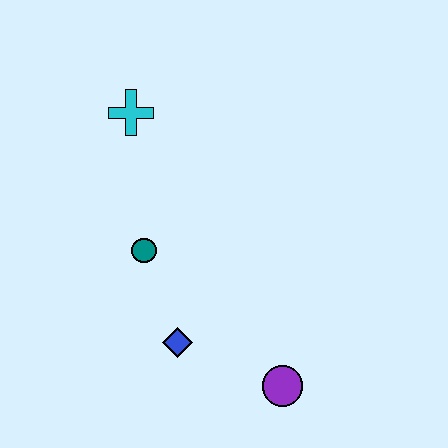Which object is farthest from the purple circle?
The cyan cross is farthest from the purple circle.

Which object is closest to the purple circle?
The blue diamond is closest to the purple circle.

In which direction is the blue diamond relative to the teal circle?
The blue diamond is below the teal circle.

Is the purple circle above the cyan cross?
No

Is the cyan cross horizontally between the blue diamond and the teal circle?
No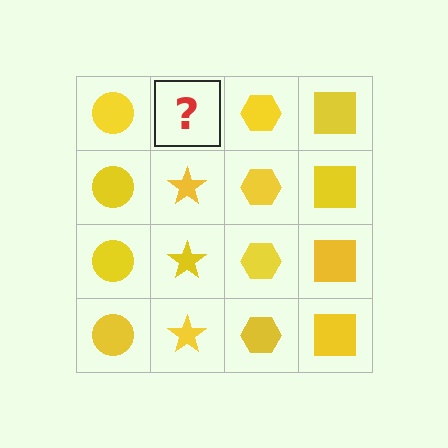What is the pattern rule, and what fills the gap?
The rule is that each column has a consistent shape. The gap should be filled with a yellow star.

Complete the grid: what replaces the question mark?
The question mark should be replaced with a yellow star.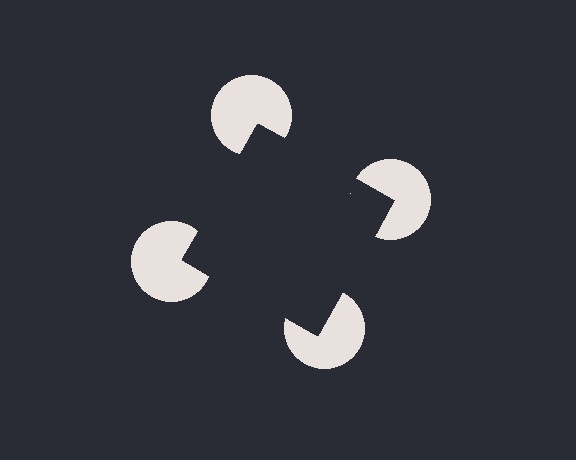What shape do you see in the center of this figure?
An illusory square — its edges are inferred from the aligned wedge cuts in the pac-man discs, not physically drawn.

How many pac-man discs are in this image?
There are 4 — one at each vertex of the illusory square.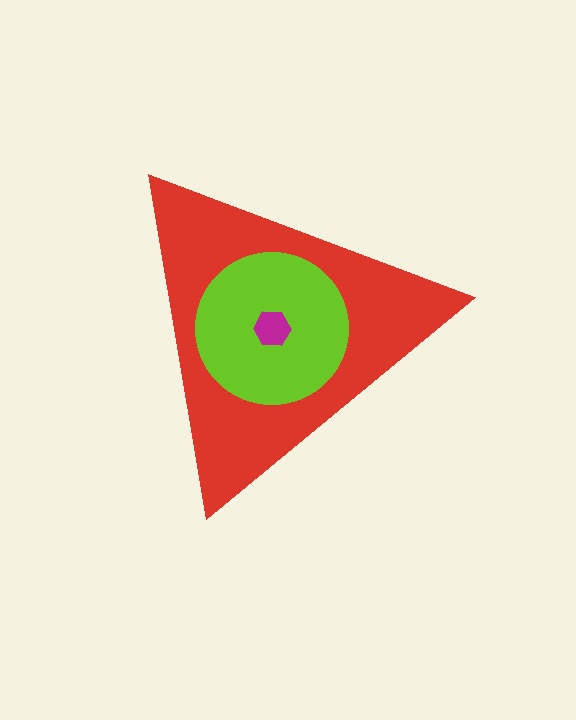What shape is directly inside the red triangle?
The lime circle.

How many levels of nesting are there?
3.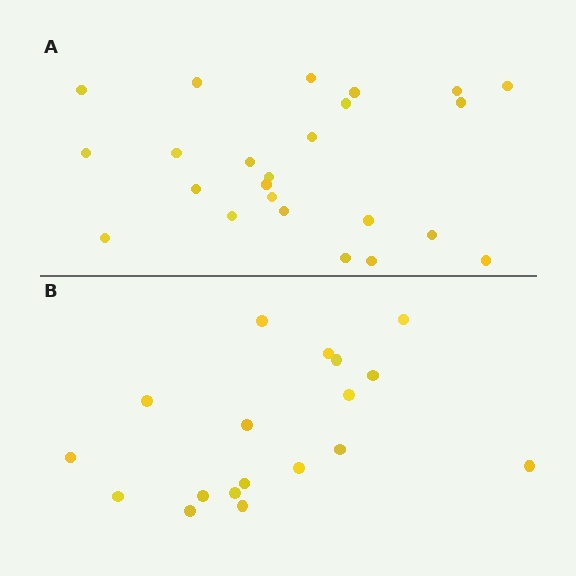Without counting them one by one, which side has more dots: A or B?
Region A (the top region) has more dots.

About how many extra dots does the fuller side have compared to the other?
Region A has about 6 more dots than region B.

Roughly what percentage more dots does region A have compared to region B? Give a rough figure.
About 35% more.